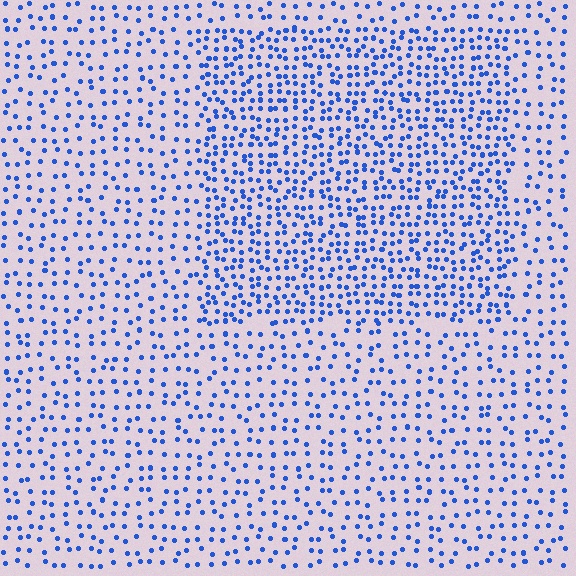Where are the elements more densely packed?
The elements are more densely packed inside the rectangle boundary.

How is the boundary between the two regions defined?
The boundary is defined by a change in element density (approximately 1.9x ratio). All elements are the same color, size, and shape.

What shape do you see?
I see a rectangle.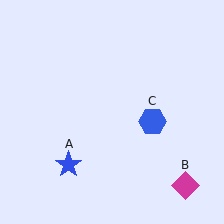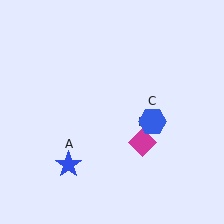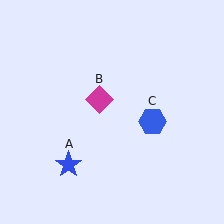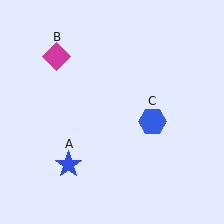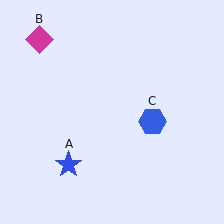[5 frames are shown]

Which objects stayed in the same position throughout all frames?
Blue star (object A) and blue hexagon (object C) remained stationary.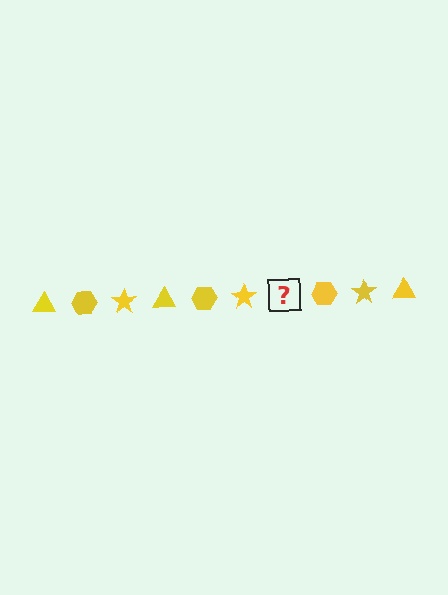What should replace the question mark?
The question mark should be replaced with a yellow triangle.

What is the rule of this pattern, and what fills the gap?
The rule is that the pattern cycles through triangle, hexagon, star shapes in yellow. The gap should be filled with a yellow triangle.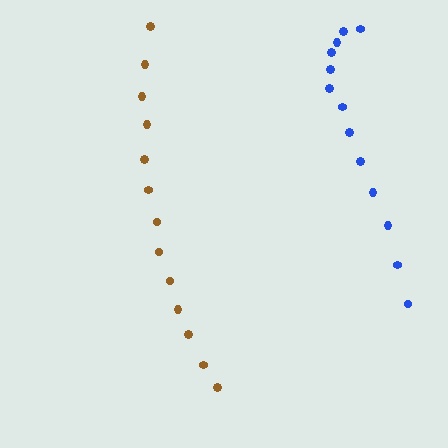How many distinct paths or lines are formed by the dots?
There are 2 distinct paths.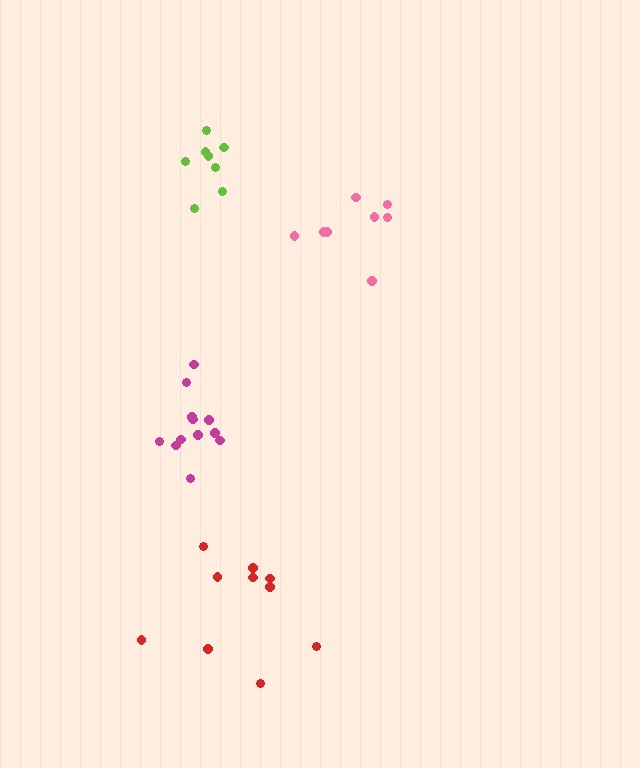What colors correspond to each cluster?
The clusters are colored: red, pink, magenta, lime.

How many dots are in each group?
Group 1: 10 dots, Group 2: 8 dots, Group 3: 12 dots, Group 4: 8 dots (38 total).